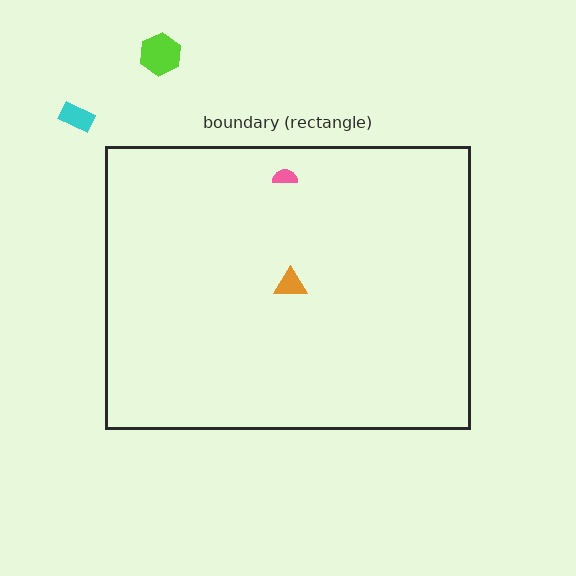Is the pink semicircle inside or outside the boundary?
Inside.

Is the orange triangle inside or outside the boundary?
Inside.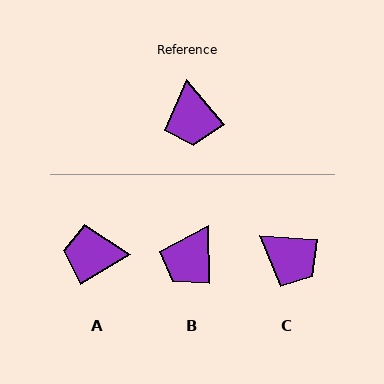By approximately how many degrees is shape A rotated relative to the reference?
Approximately 99 degrees clockwise.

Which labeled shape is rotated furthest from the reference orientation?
A, about 99 degrees away.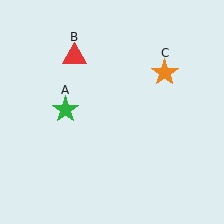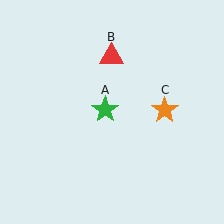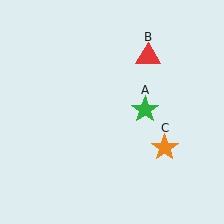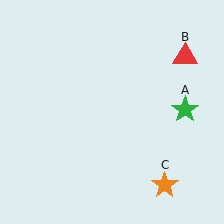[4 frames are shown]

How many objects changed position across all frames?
3 objects changed position: green star (object A), red triangle (object B), orange star (object C).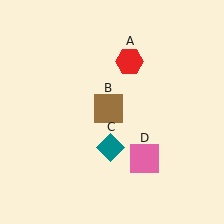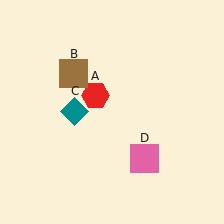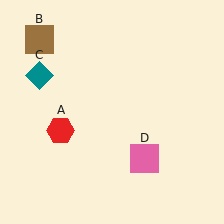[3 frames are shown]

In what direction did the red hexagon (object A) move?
The red hexagon (object A) moved down and to the left.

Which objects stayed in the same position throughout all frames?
Pink square (object D) remained stationary.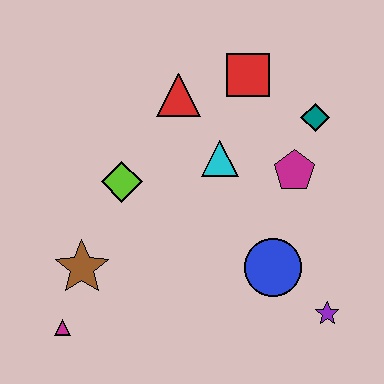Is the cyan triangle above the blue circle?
Yes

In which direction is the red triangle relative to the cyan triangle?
The red triangle is above the cyan triangle.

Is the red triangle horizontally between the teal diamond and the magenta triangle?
Yes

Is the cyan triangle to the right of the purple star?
No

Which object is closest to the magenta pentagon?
The teal diamond is closest to the magenta pentagon.